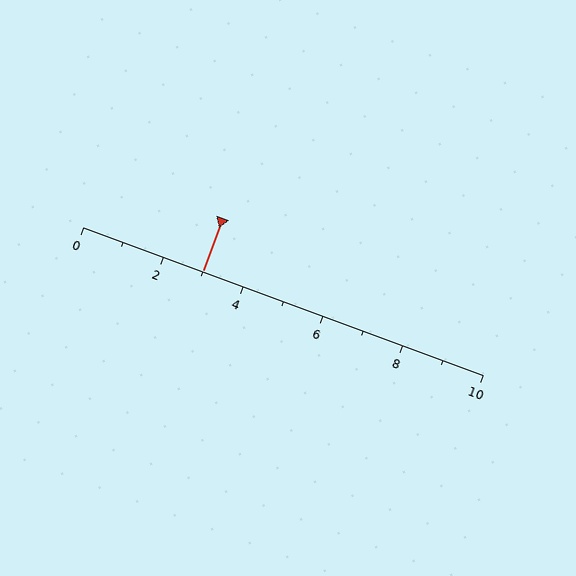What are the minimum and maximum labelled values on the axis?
The axis runs from 0 to 10.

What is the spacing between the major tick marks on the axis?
The major ticks are spaced 2 apart.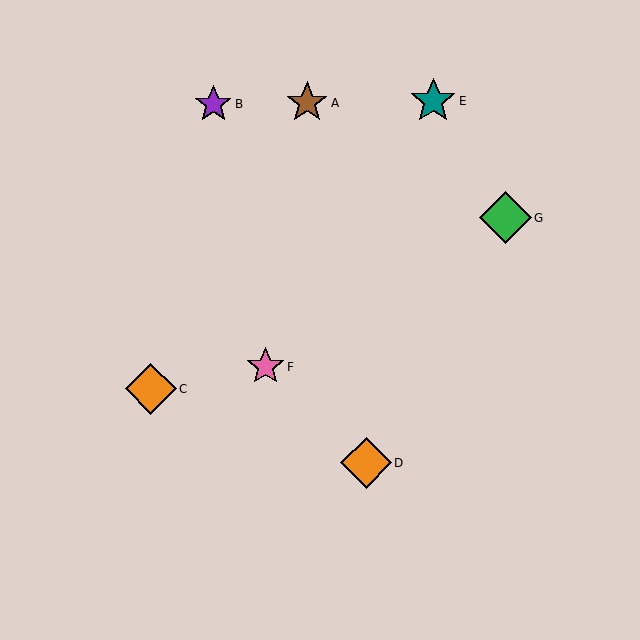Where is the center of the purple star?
The center of the purple star is at (213, 104).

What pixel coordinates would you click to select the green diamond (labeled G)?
Click at (505, 218) to select the green diamond G.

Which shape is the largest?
The green diamond (labeled G) is the largest.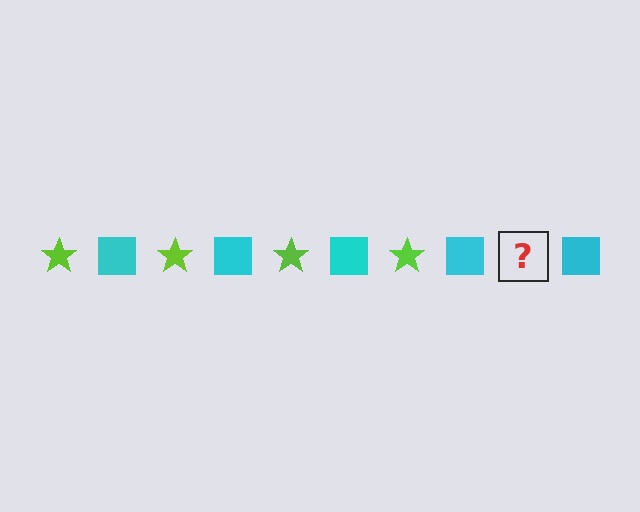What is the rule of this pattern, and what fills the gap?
The rule is that the pattern alternates between lime star and cyan square. The gap should be filled with a lime star.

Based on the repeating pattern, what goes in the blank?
The blank should be a lime star.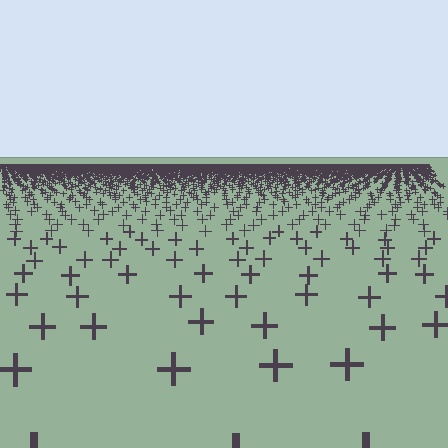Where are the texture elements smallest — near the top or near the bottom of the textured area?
Near the top.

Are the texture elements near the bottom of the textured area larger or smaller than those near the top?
Larger. Near the bottom, elements are closer to the viewer and appear at a bigger on-screen size.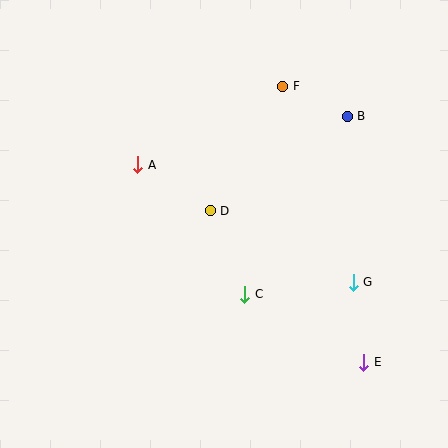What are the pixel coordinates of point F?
Point F is at (283, 86).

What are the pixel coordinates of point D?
Point D is at (210, 211).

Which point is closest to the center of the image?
Point D at (210, 211) is closest to the center.